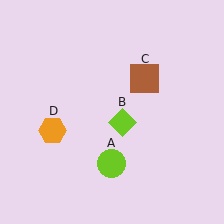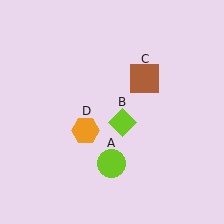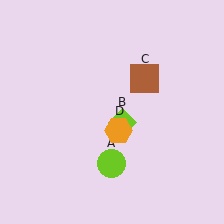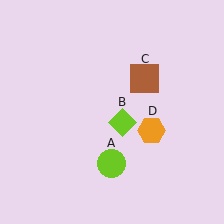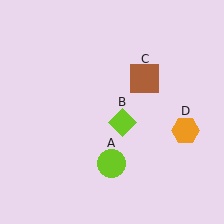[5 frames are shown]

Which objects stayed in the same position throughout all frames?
Lime circle (object A) and lime diamond (object B) and brown square (object C) remained stationary.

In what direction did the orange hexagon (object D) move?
The orange hexagon (object D) moved right.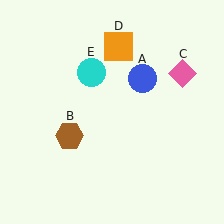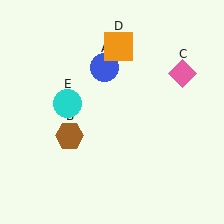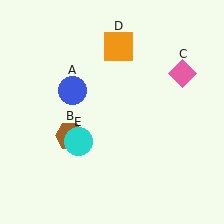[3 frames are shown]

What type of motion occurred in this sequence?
The blue circle (object A), cyan circle (object E) rotated counterclockwise around the center of the scene.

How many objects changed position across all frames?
2 objects changed position: blue circle (object A), cyan circle (object E).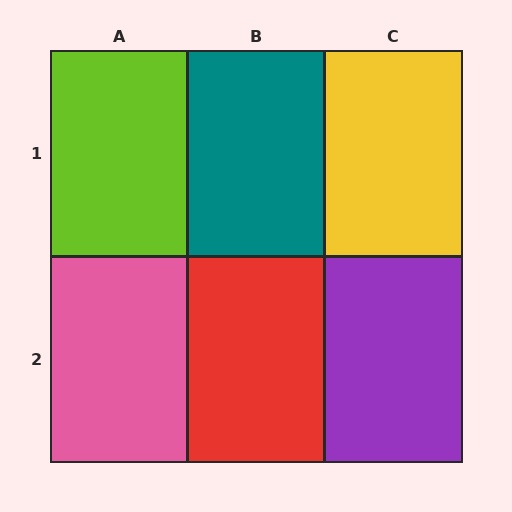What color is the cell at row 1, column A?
Lime.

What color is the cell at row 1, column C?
Yellow.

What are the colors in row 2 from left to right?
Pink, red, purple.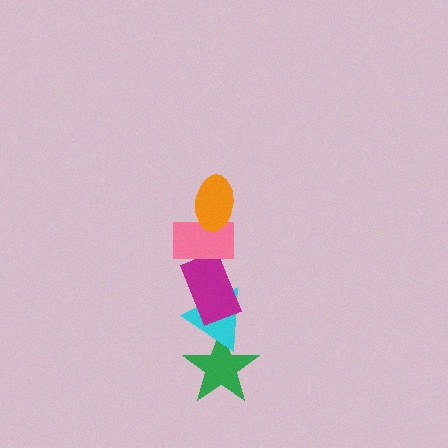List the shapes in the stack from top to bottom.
From top to bottom: the orange ellipse, the pink rectangle, the magenta rectangle, the cyan triangle, the green star.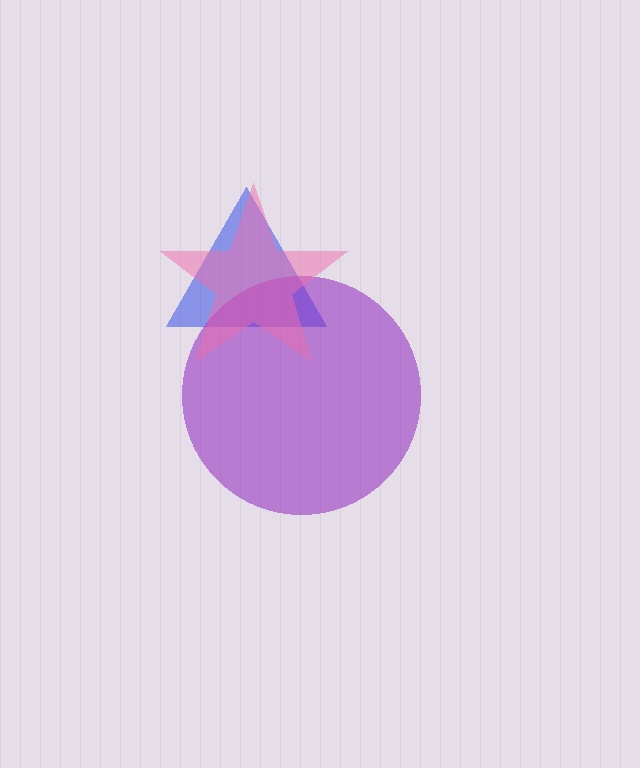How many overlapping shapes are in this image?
There are 3 overlapping shapes in the image.